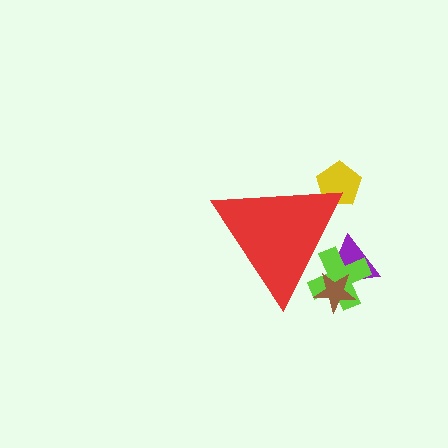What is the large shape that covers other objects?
A red triangle.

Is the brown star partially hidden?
Yes, the brown star is partially hidden behind the red triangle.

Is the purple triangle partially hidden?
Yes, the purple triangle is partially hidden behind the red triangle.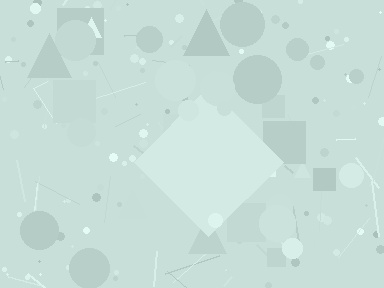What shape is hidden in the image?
A diamond is hidden in the image.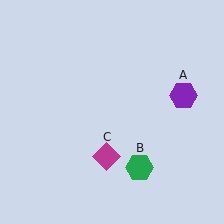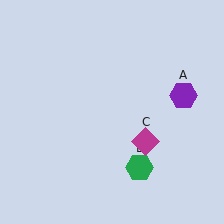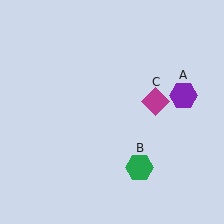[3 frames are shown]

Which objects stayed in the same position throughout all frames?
Purple hexagon (object A) and green hexagon (object B) remained stationary.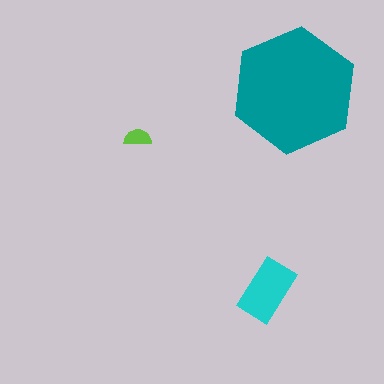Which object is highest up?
The teal hexagon is topmost.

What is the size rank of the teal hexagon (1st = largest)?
1st.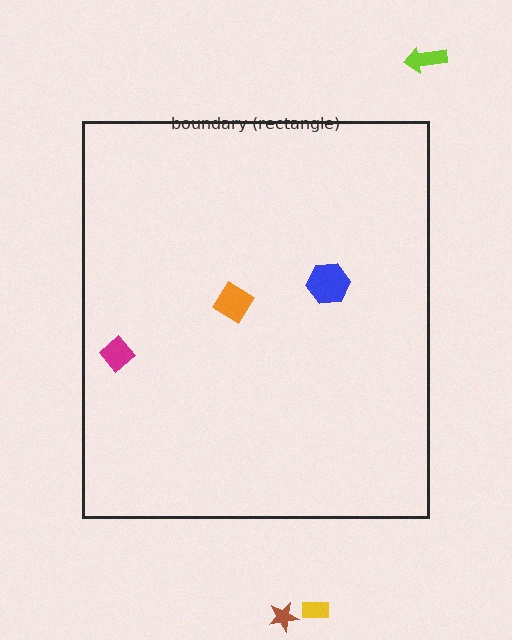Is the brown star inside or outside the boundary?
Outside.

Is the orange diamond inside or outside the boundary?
Inside.